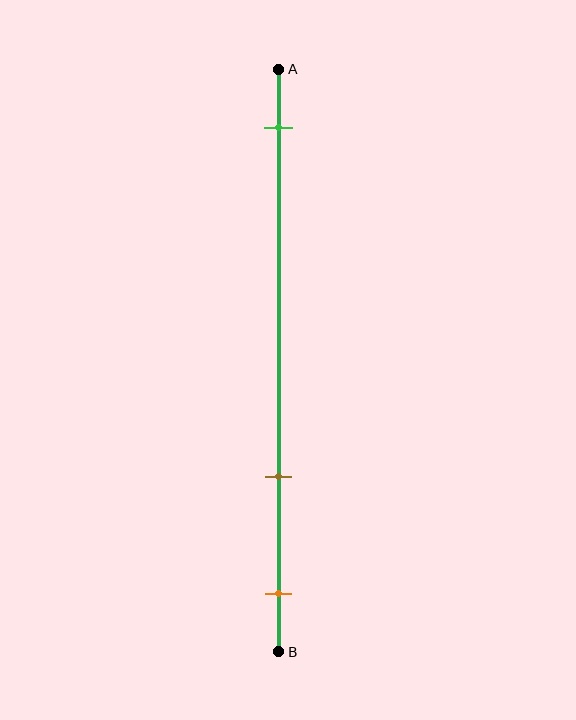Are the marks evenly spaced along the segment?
No, the marks are not evenly spaced.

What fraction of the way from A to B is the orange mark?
The orange mark is approximately 90% (0.9) of the way from A to B.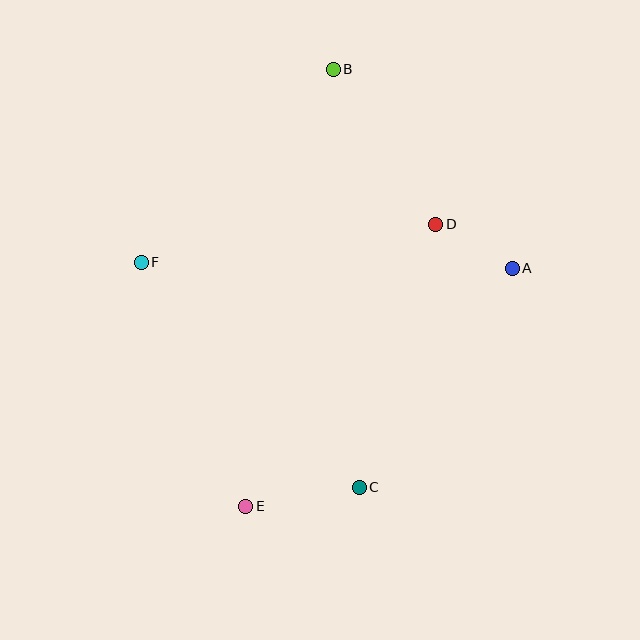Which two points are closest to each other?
Points A and D are closest to each other.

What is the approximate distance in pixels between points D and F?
The distance between D and F is approximately 297 pixels.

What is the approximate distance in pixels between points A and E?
The distance between A and E is approximately 357 pixels.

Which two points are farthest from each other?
Points B and E are farthest from each other.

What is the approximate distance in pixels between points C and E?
The distance between C and E is approximately 115 pixels.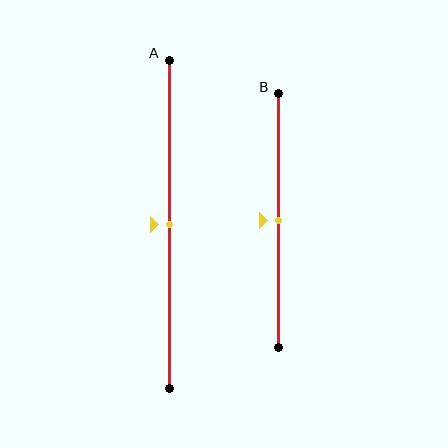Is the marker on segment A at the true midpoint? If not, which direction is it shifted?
Yes, the marker on segment A is at the true midpoint.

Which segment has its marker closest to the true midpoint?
Segment A has its marker closest to the true midpoint.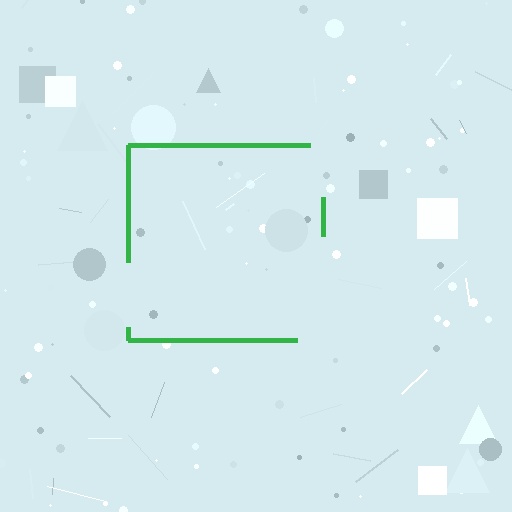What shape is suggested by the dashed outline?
The dashed outline suggests a square.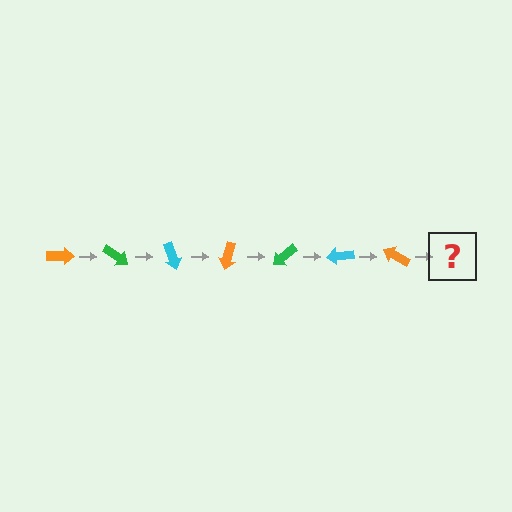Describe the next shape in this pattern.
It should be a green arrow, rotated 245 degrees from the start.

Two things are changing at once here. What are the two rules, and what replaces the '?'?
The two rules are that it rotates 35 degrees each step and the color cycles through orange, green, and cyan. The '?' should be a green arrow, rotated 245 degrees from the start.